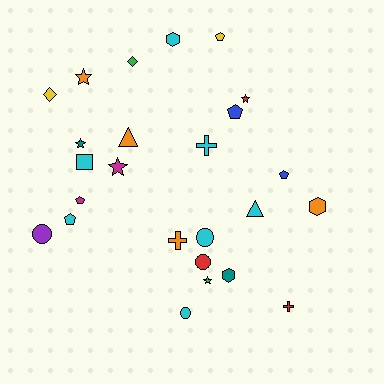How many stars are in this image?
There are 5 stars.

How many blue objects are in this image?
There are 2 blue objects.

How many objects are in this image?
There are 25 objects.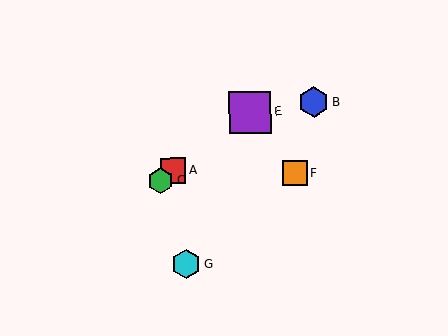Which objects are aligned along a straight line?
Objects A, C, D, E are aligned along a straight line.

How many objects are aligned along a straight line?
4 objects (A, C, D, E) are aligned along a straight line.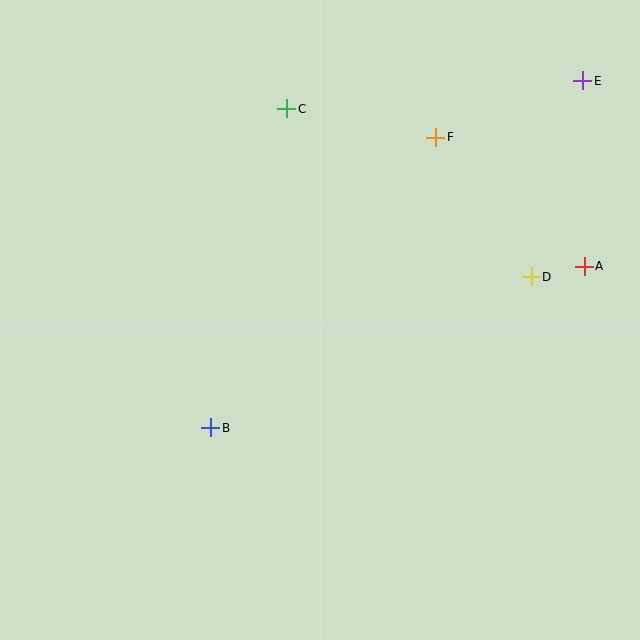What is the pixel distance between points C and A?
The distance between C and A is 336 pixels.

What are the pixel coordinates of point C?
Point C is at (287, 109).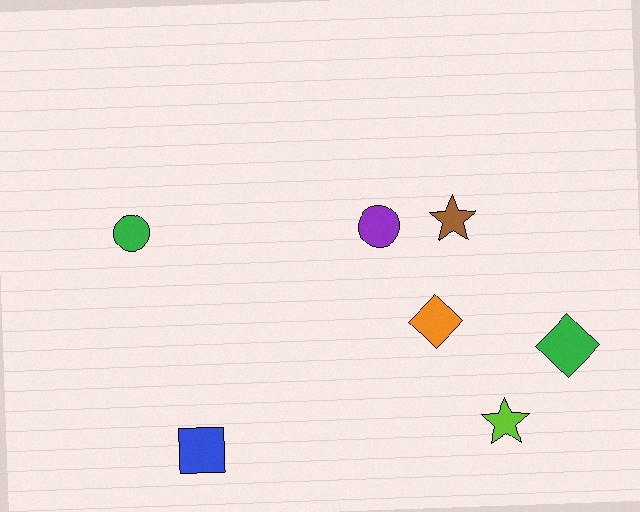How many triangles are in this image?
There are no triangles.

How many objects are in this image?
There are 7 objects.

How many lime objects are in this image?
There is 1 lime object.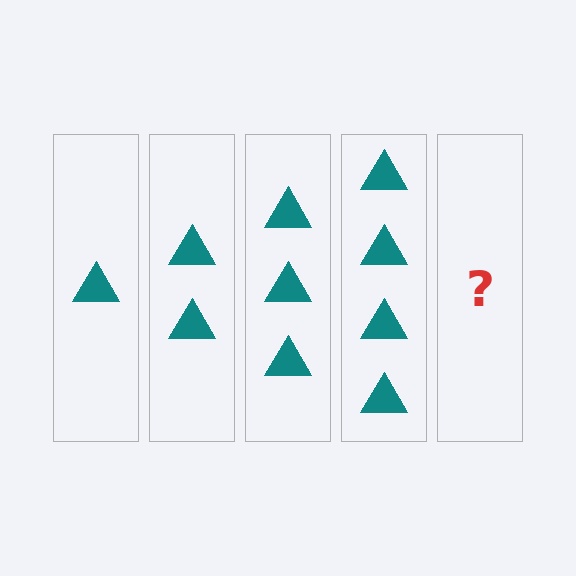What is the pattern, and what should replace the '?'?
The pattern is that each step adds one more triangle. The '?' should be 5 triangles.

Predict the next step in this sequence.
The next step is 5 triangles.